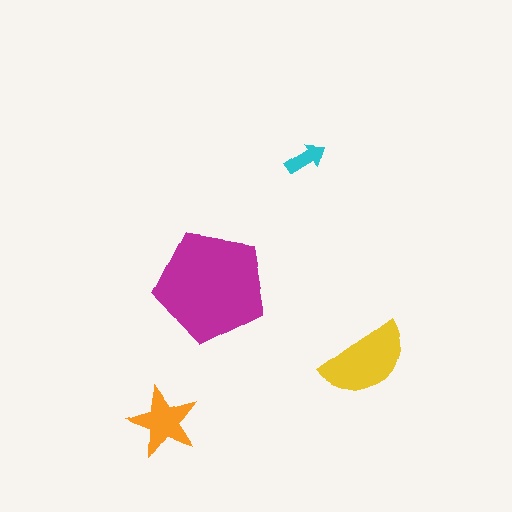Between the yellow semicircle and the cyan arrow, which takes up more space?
The yellow semicircle.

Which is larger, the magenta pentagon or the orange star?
The magenta pentagon.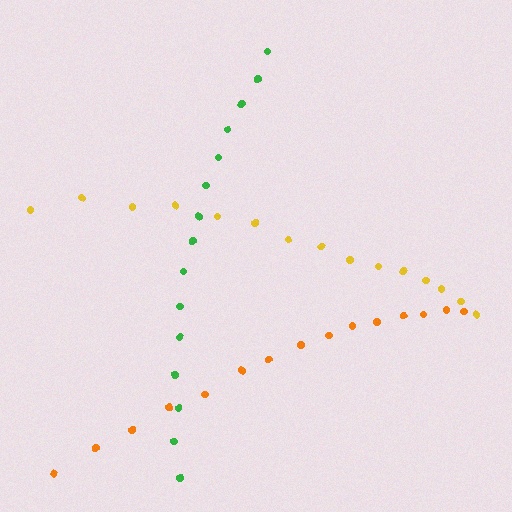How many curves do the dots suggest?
There are 3 distinct paths.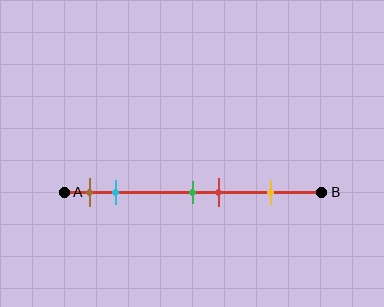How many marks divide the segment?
There are 5 marks dividing the segment.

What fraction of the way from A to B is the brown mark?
The brown mark is approximately 10% (0.1) of the way from A to B.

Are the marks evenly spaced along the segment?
No, the marks are not evenly spaced.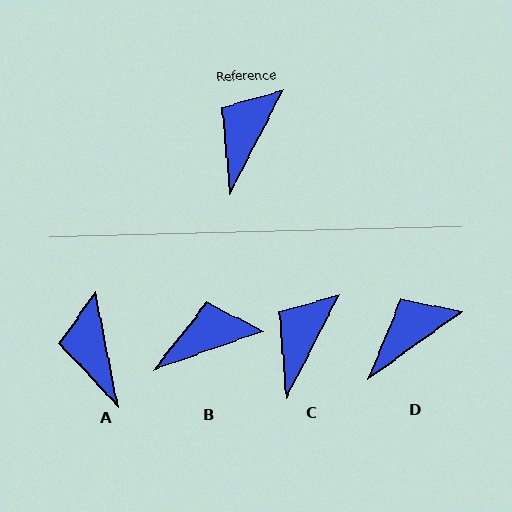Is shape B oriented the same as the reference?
No, it is off by about 43 degrees.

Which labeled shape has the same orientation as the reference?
C.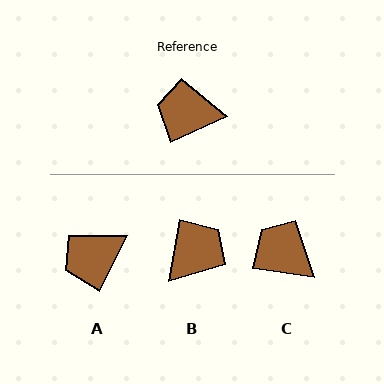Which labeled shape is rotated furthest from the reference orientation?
B, about 124 degrees away.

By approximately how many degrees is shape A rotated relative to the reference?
Approximately 40 degrees counter-clockwise.